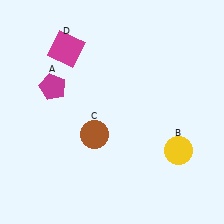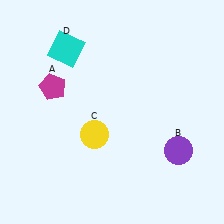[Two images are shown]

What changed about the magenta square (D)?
In Image 1, D is magenta. In Image 2, it changed to cyan.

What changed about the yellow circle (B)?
In Image 1, B is yellow. In Image 2, it changed to purple.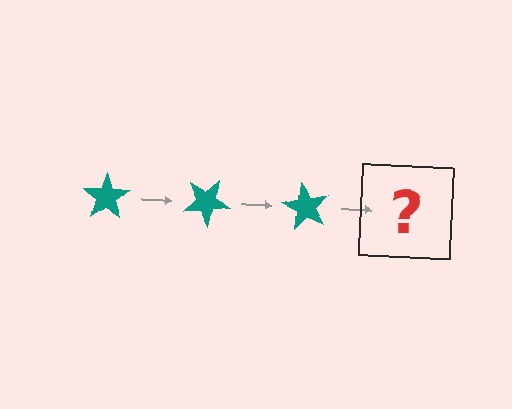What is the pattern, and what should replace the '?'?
The pattern is that the star rotates 30 degrees each step. The '?' should be a teal star rotated 90 degrees.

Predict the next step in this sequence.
The next step is a teal star rotated 90 degrees.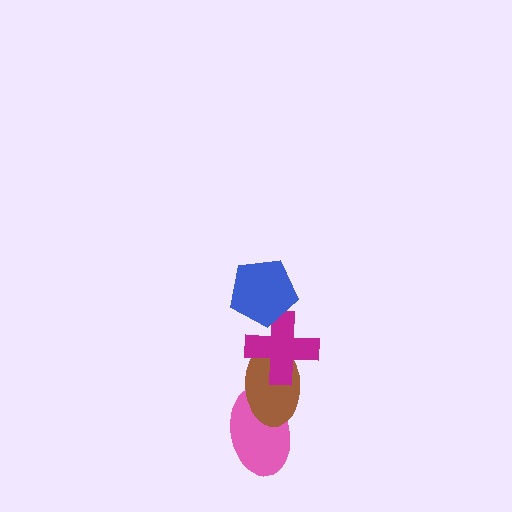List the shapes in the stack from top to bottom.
From top to bottom: the blue pentagon, the magenta cross, the brown ellipse, the pink ellipse.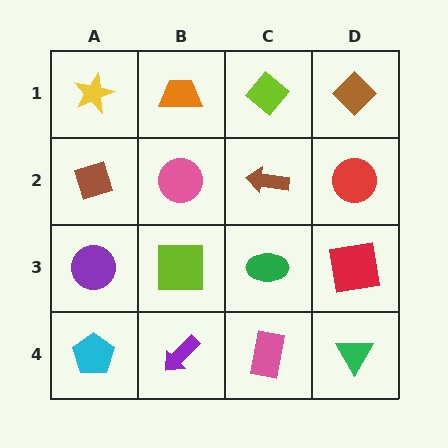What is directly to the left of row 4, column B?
A cyan pentagon.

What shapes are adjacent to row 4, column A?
A purple circle (row 3, column A), a purple arrow (row 4, column B).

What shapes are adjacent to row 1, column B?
A pink circle (row 2, column B), a yellow star (row 1, column A), a lime diamond (row 1, column C).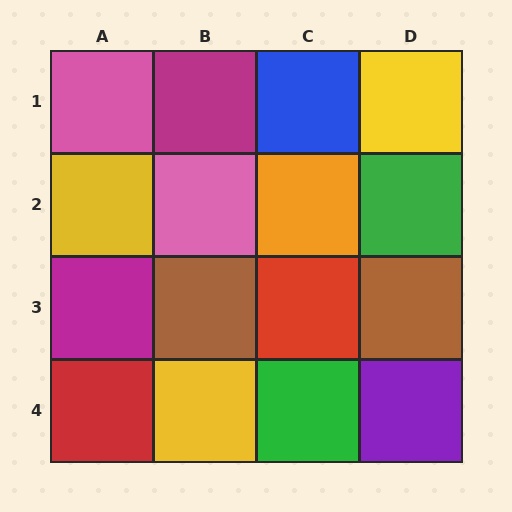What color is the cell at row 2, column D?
Green.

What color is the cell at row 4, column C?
Green.